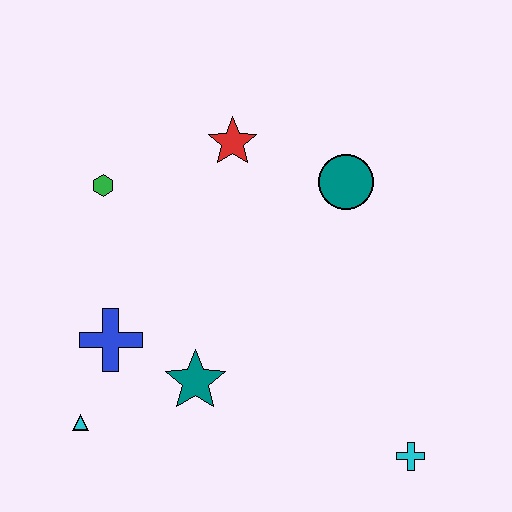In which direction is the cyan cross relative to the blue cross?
The cyan cross is to the right of the blue cross.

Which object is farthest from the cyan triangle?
The teal circle is farthest from the cyan triangle.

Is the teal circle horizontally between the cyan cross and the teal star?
Yes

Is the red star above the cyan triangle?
Yes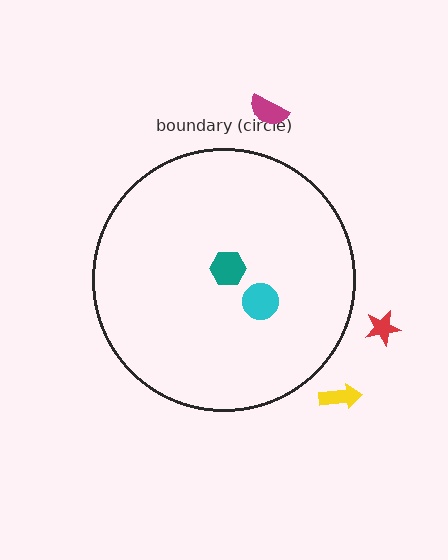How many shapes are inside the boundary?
2 inside, 3 outside.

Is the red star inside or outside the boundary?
Outside.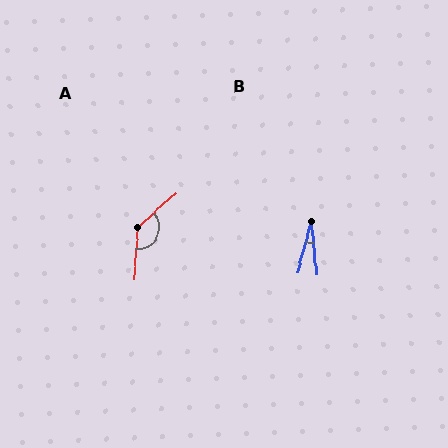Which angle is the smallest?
B, at approximately 21 degrees.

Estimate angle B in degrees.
Approximately 21 degrees.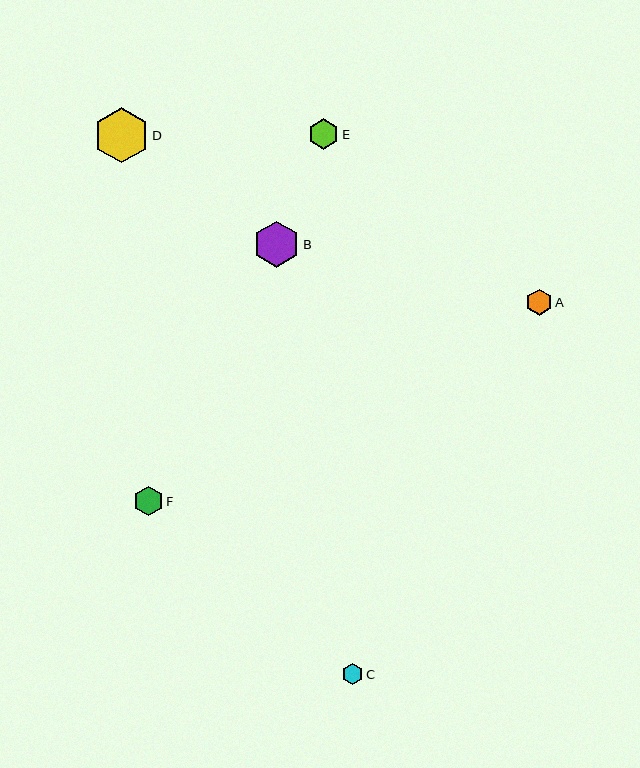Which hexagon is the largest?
Hexagon D is the largest with a size of approximately 55 pixels.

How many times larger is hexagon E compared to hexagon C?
Hexagon E is approximately 1.4 times the size of hexagon C.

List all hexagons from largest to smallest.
From largest to smallest: D, B, E, F, A, C.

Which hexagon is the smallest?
Hexagon C is the smallest with a size of approximately 21 pixels.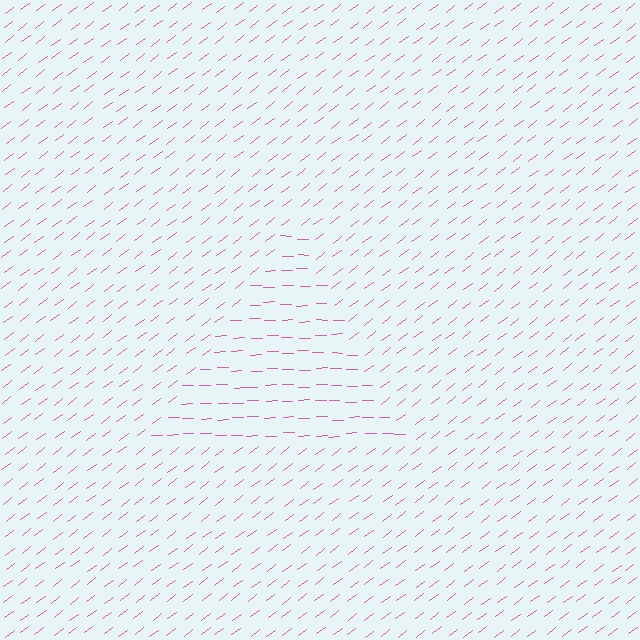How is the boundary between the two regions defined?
The boundary is defined purely by a change in line orientation (approximately 36 degrees difference). All lines are the same color and thickness.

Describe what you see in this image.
The image is filled with small pink line segments. A triangle region in the image has lines oriented differently from the surrounding lines, creating a visible texture boundary.